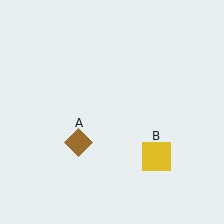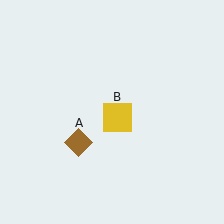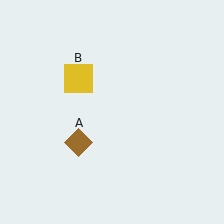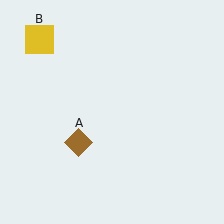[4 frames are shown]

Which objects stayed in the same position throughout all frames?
Brown diamond (object A) remained stationary.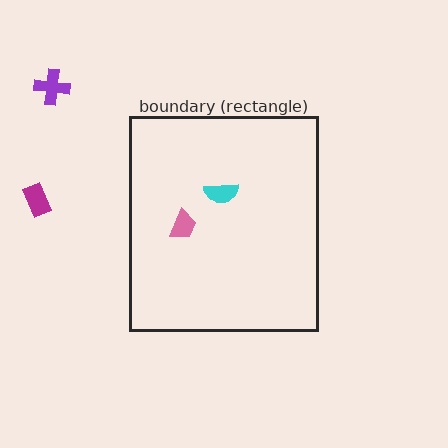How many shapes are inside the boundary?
2 inside, 2 outside.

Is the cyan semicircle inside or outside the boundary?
Inside.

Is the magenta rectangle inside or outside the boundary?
Outside.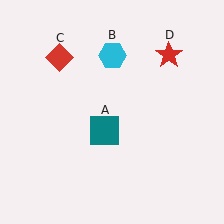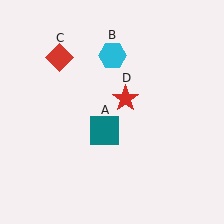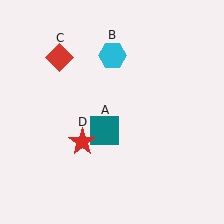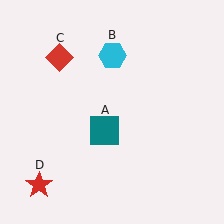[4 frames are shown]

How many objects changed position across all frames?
1 object changed position: red star (object D).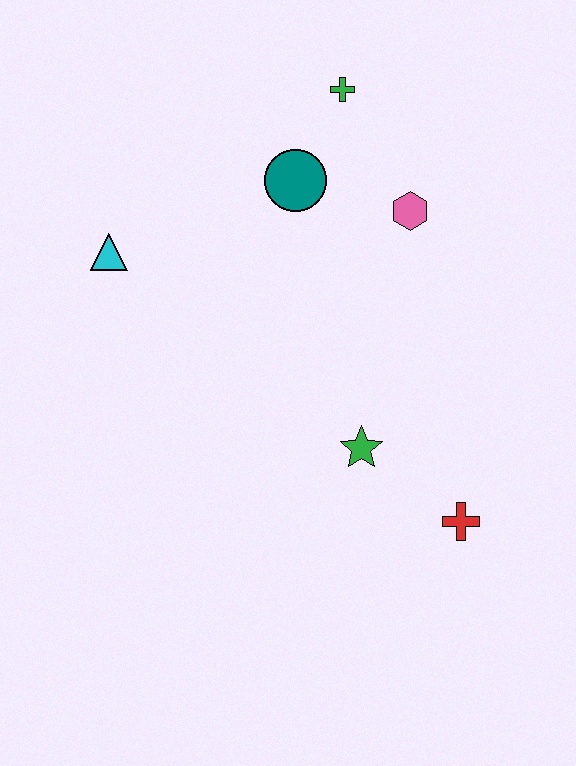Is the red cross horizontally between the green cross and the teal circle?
No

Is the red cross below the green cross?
Yes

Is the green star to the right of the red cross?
No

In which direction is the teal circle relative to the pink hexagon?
The teal circle is to the left of the pink hexagon.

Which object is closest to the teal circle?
The green cross is closest to the teal circle.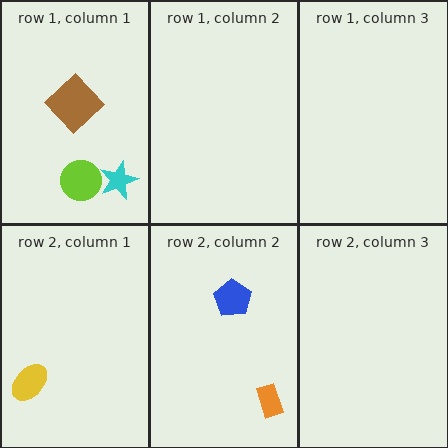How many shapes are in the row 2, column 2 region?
2.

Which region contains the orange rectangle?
The row 2, column 2 region.